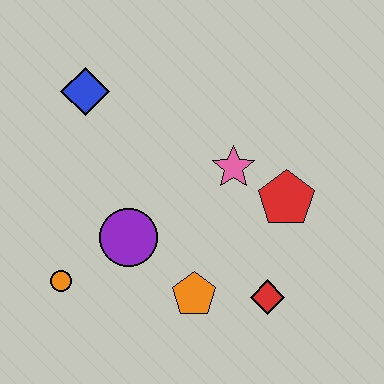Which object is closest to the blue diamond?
The purple circle is closest to the blue diamond.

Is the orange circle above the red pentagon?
No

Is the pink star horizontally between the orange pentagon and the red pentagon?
Yes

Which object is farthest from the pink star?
The orange circle is farthest from the pink star.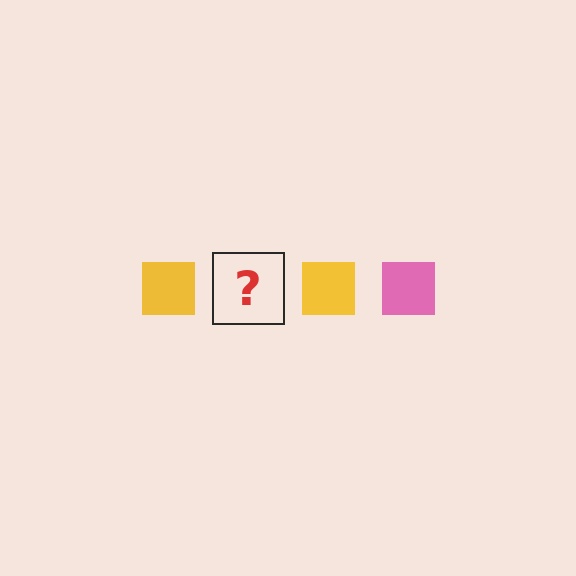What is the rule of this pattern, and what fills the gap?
The rule is that the pattern cycles through yellow, pink squares. The gap should be filled with a pink square.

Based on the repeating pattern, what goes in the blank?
The blank should be a pink square.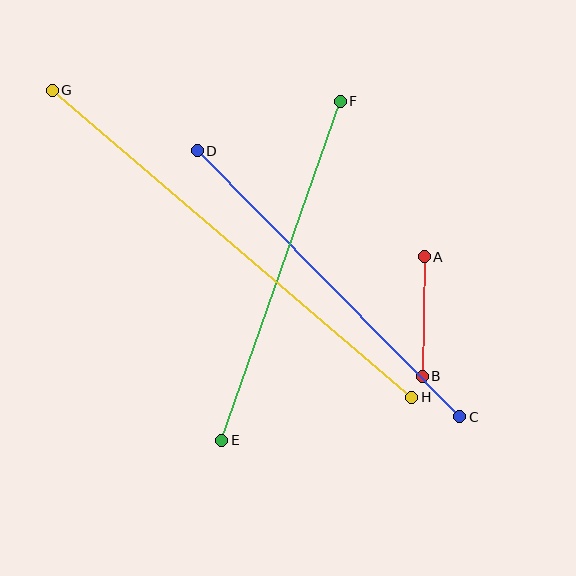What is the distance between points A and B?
The distance is approximately 119 pixels.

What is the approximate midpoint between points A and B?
The midpoint is at approximately (423, 317) pixels.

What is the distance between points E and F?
The distance is approximately 359 pixels.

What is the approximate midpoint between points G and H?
The midpoint is at approximately (232, 244) pixels.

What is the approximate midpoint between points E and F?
The midpoint is at approximately (281, 271) pixels.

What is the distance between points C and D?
The distance is approximately 374 pixels.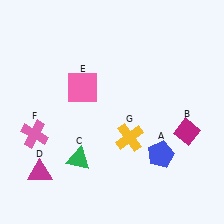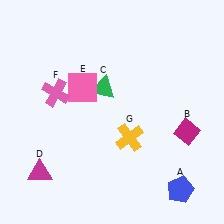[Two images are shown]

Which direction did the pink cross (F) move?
The pink cross (F) moved up.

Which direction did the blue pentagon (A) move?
The blue pentagon (A) moved down.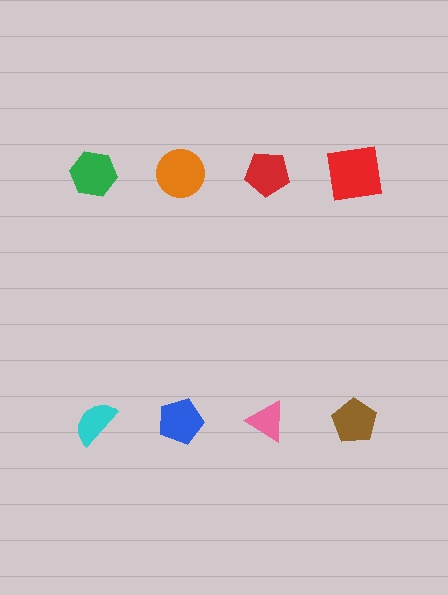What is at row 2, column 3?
A pink triangle.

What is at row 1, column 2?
An orange circle.